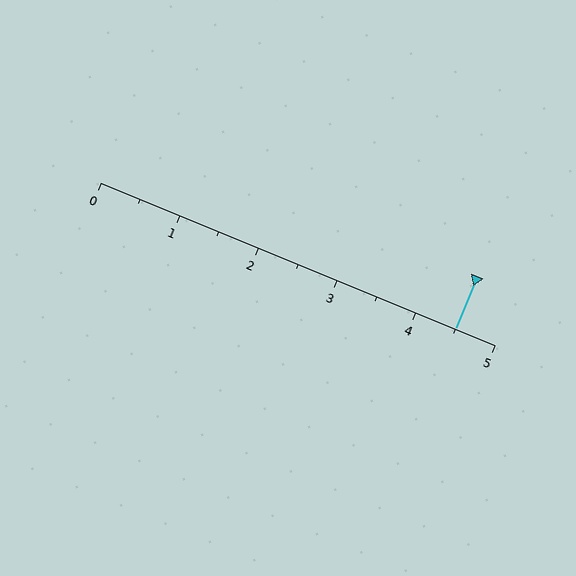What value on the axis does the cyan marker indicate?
The marker indicates approximately 4.5.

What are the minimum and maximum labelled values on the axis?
The axis runs from 0 to 5.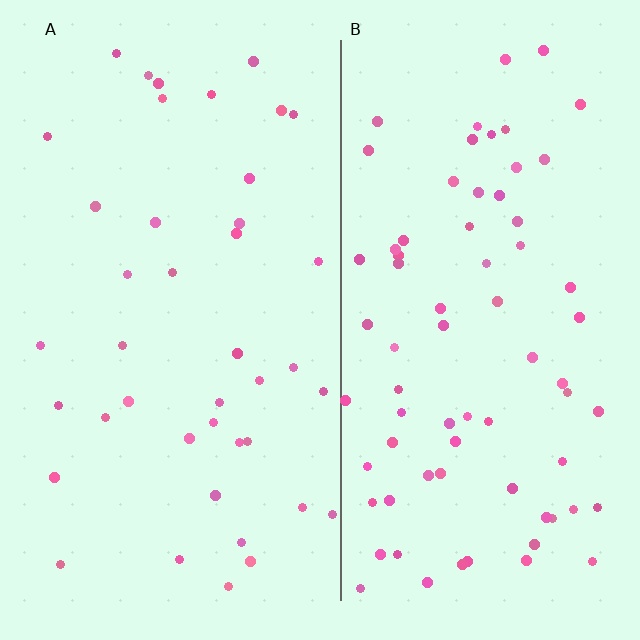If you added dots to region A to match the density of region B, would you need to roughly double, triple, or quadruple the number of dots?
Approximately double.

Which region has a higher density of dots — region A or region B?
B (the right).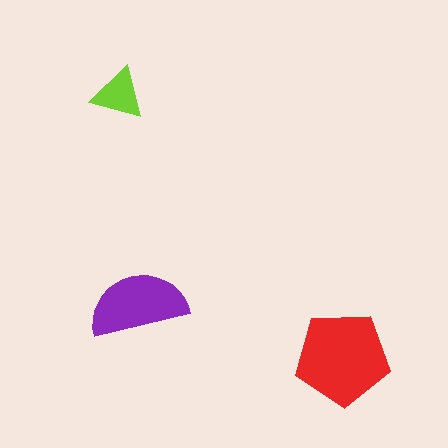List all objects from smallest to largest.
The lime triangle, the purple semicircle, the red pentagon.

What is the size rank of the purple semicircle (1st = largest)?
2nd.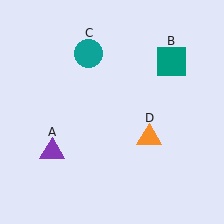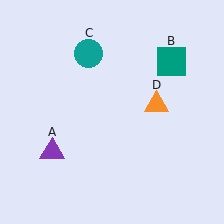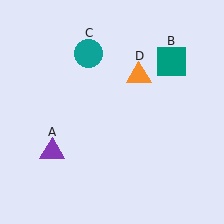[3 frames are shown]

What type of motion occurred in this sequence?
The orange triangle (object D) rotated counterclockwise around the center of the scene.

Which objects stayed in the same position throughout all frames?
Purple triangle (object A) and teal square (object B) and teal circle (object C) remained stationary.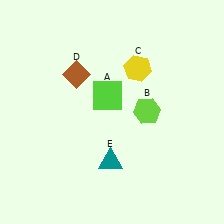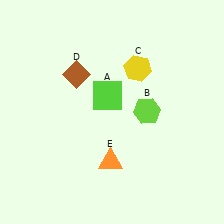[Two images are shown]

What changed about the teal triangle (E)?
In Image 1, E is teal. In Image 2, it changed to orange.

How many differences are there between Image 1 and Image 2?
There is 1 difference between the two images.